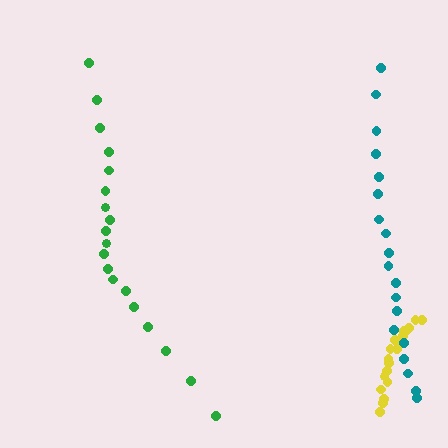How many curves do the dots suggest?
There are 3 distinct paths.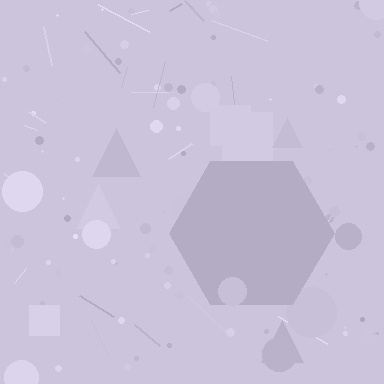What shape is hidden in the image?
A hexagon is hidden in the image.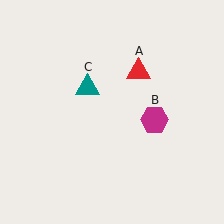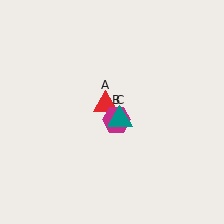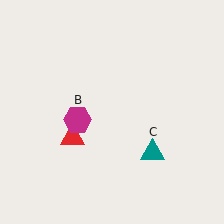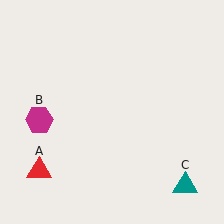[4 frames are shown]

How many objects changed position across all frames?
3 objects changed position: red triangle (object A), magenta hexagon (object B), teal triangle (object C).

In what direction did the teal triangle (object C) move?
The teal triangle (object C) moved down and to the right.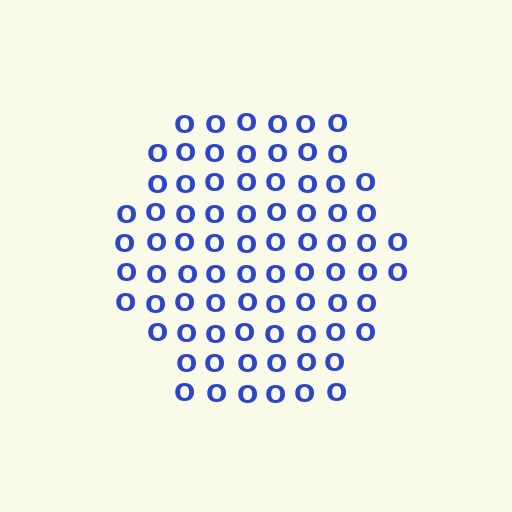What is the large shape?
The large shape is a hexagon.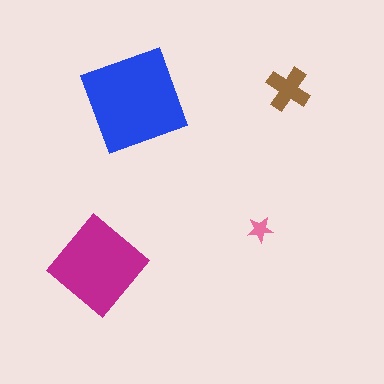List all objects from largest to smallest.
The blue square, the magenta diamond, the brown cross, the pink star.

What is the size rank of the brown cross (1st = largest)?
3rd.